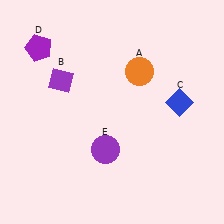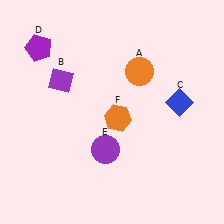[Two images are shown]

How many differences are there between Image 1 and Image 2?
There is 1 difference between the two images.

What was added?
An orange hexagon (F) was added in Image 2.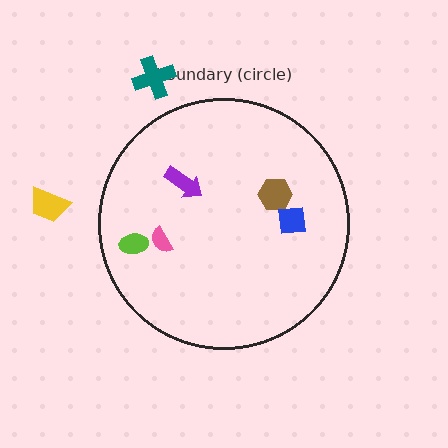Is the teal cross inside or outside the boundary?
Outside.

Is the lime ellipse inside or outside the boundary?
Inside.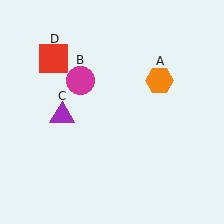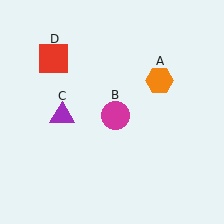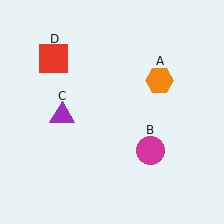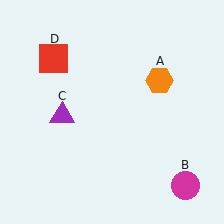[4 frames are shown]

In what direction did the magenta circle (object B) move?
The magenta circle (object B) moved down and to the right.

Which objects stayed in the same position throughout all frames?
Orange hexagon (object A) and purple triangle (object C) and red square (object D) remained stationary.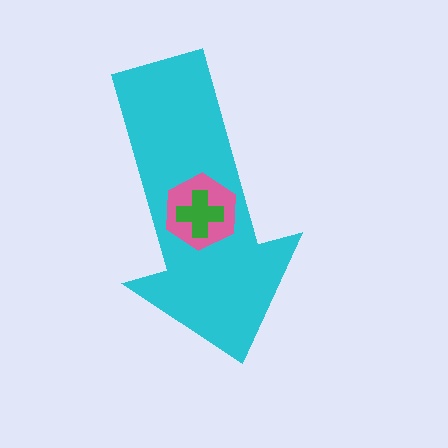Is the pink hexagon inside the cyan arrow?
Yes.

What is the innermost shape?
The green cross.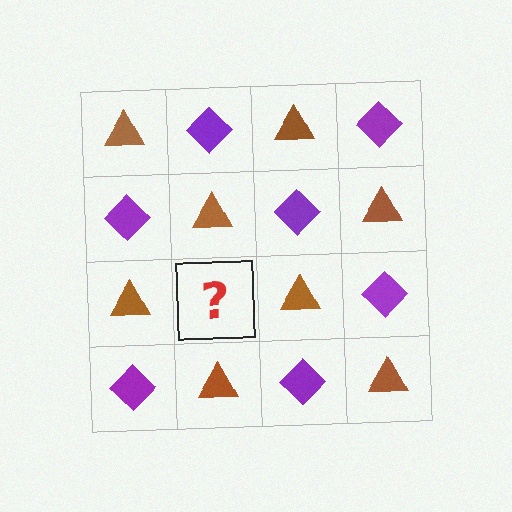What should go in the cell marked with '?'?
The missing cell should contain a purple diamond.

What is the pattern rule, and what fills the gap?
The rule is that it alternates brown triangle and purple diamond in a checkerboard pattern. The gap should be filled with a purple diamond.